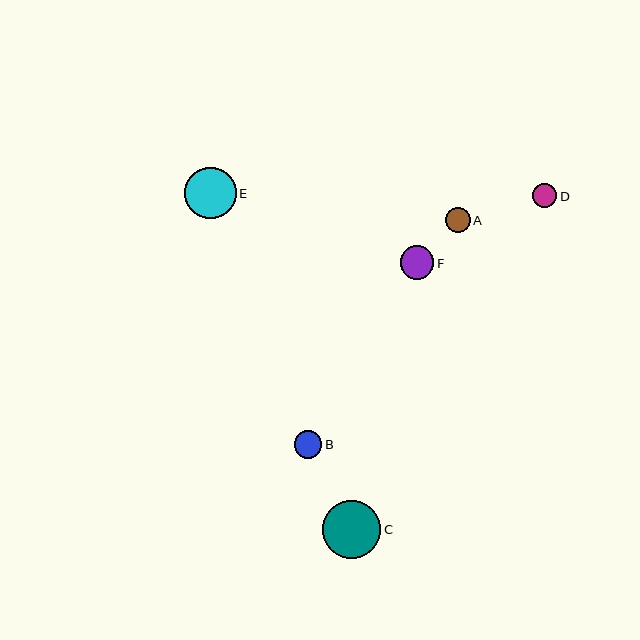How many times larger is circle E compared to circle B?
Circle E is approximately 1.9 times the size of circle B.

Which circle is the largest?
Circle C is the largest with a size of approximately 58 pixels.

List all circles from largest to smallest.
From largest to smallest: C, E, F, B, A, D.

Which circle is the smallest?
Circle D is the smallest with a size of approximately 24 pixels.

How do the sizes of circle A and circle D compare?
Circle A and circle D are approximately the same size.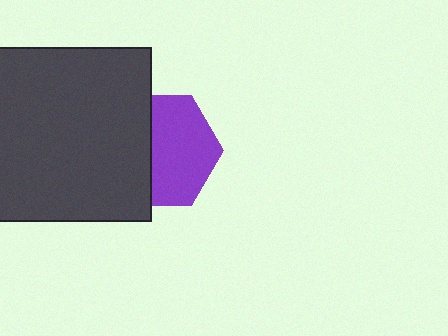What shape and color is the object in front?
The object in front is a dark gray square.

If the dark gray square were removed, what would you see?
You would see the complete purple hexagon.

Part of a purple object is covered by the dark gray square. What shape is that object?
It is a hexagon.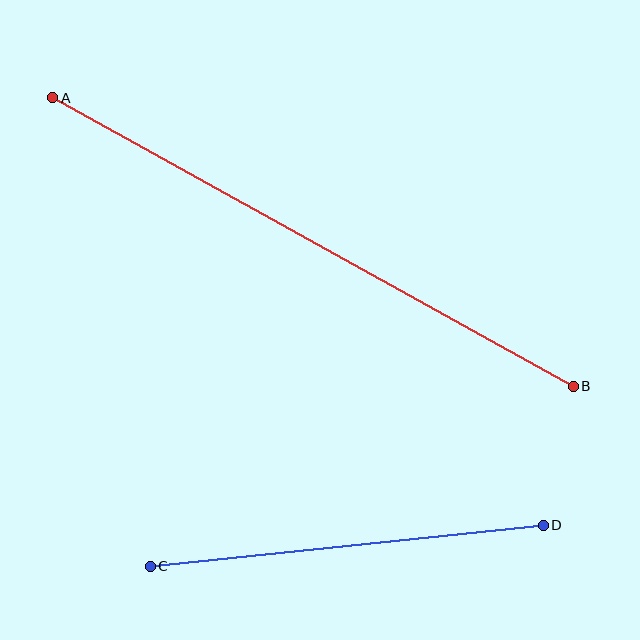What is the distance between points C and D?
The distance is approximately 395 pixels.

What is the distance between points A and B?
The distance is approximately 595 pixels.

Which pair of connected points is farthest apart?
Points A and B are farthest apart.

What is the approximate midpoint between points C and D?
The midpoint is at approximately (347, 546) pixels.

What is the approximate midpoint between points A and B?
The midpoint is at approximately (313, 242) pixels.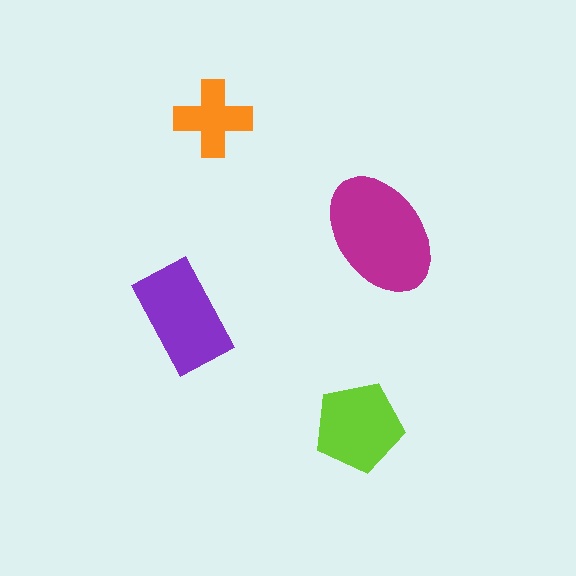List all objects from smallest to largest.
The orange cross, the lime pentagon, the purple rectangle, the magenta ellipse.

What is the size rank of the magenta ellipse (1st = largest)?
1st.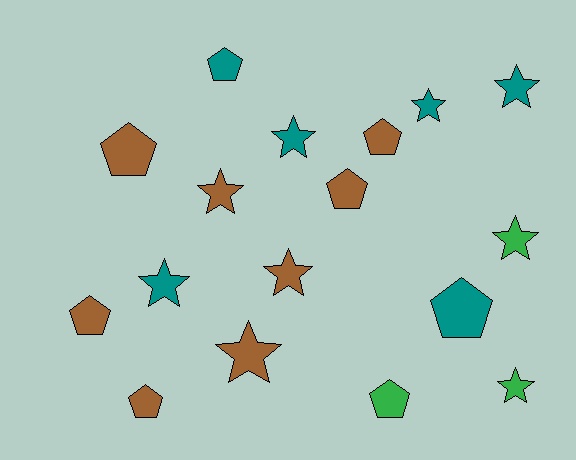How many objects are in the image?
There are 17 objects.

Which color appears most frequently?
Brown, with 8 objects.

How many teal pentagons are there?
There are 2 teal pentagons.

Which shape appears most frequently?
Star, with 9 objects.